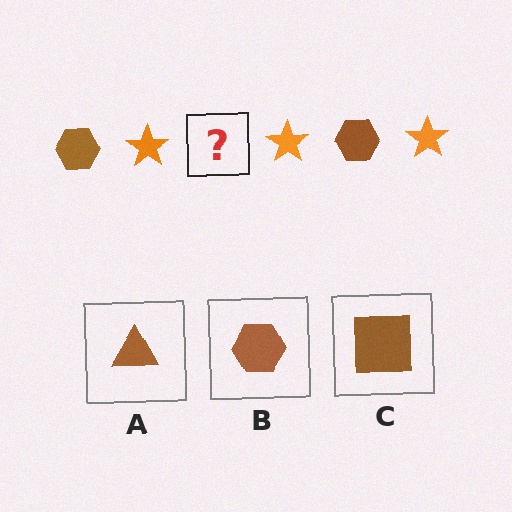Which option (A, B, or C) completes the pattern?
B.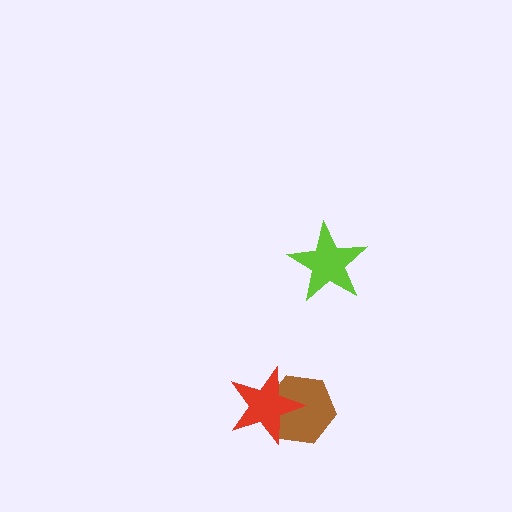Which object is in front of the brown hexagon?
The red star is in front of the brown hexagon.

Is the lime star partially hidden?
No, no other shape covers it.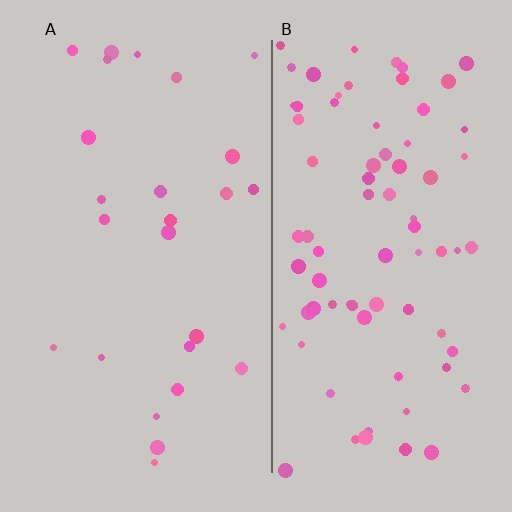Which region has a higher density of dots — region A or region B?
B (the right).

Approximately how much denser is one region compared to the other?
Approximately 3.0× — region B over region A.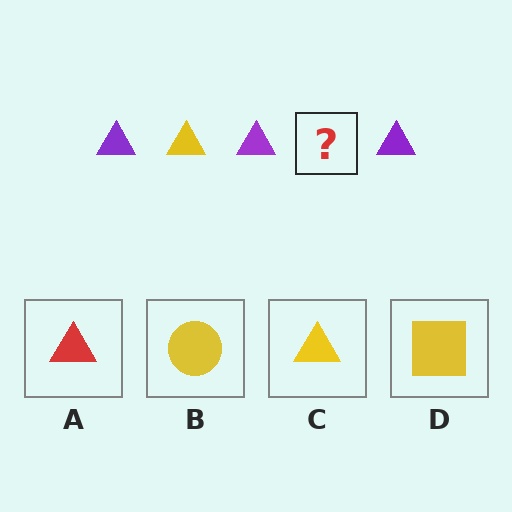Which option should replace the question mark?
Option C.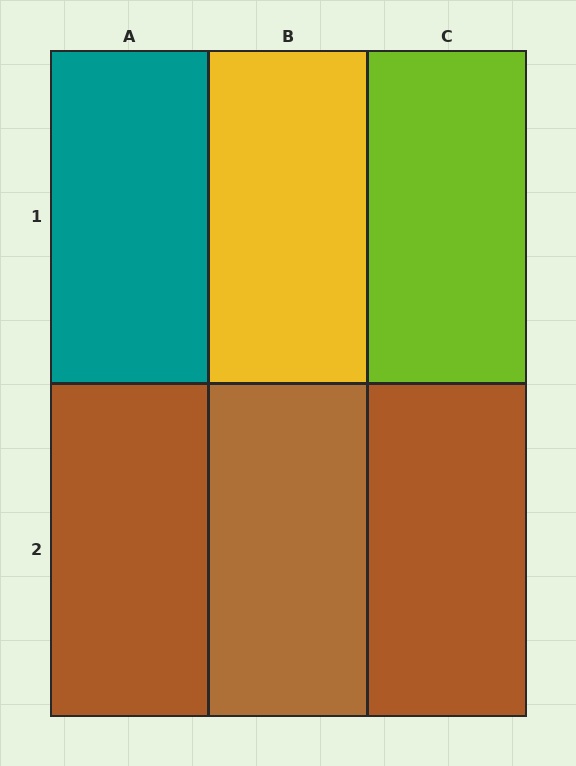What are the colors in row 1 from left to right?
Teal, yellow, lime.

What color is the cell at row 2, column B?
Brown.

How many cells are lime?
1 cell is lime.